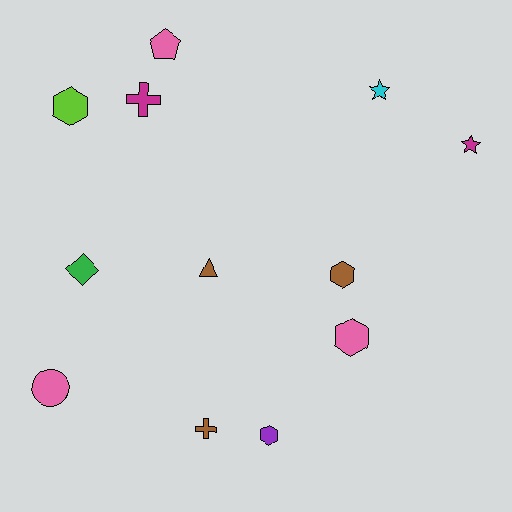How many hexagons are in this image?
There are 4 hexagons.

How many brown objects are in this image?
There are 3 brown objects.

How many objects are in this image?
There are 12 objects.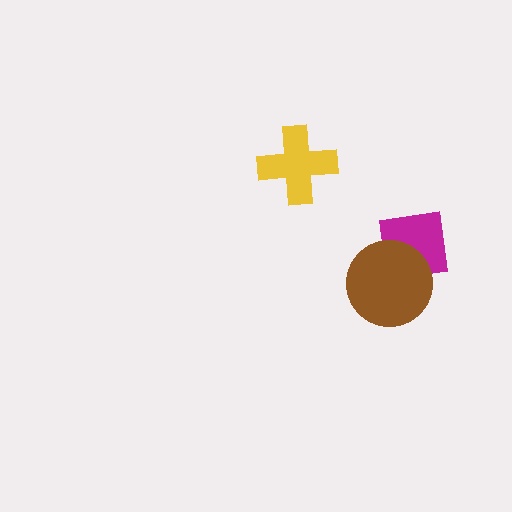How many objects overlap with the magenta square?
1 object overlaps with the magenta square.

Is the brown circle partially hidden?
No, no other shape covers it.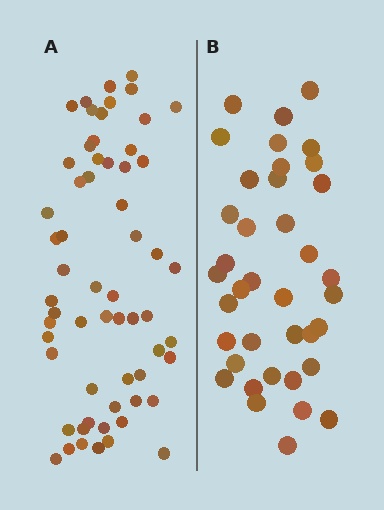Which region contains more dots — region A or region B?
Region A (the left region) has more dots.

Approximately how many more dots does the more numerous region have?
Region A has approximately 20 more dots than region B.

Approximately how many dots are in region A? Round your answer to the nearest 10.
About 60 dots.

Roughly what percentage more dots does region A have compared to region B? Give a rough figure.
About 60% more.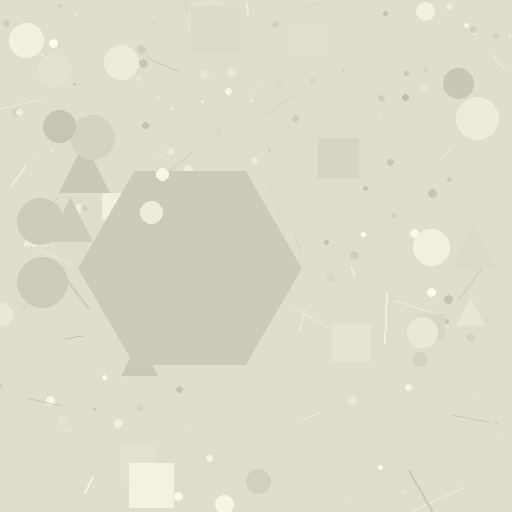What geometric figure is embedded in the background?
A hexagon is embedded in the background.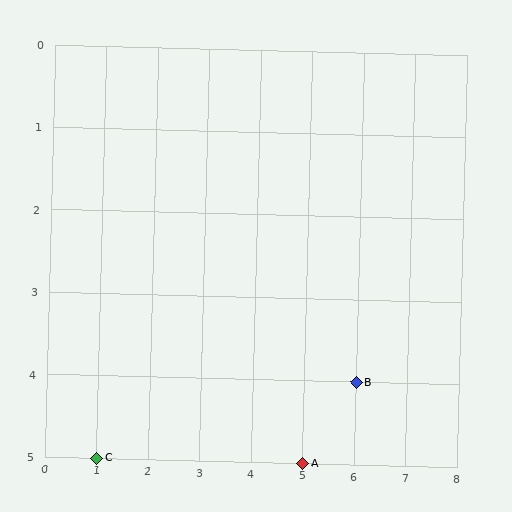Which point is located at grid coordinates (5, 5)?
Point A is at (5, 5).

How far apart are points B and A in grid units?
Points B and A are 1 column and 1 row apart (about 1.4 grid units diagonally).